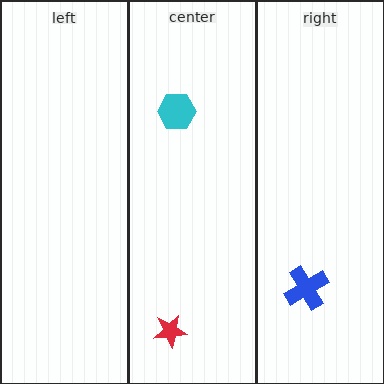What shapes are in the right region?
The blue cross.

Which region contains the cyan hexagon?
The center region.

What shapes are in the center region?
The red star, the cyan hexagon.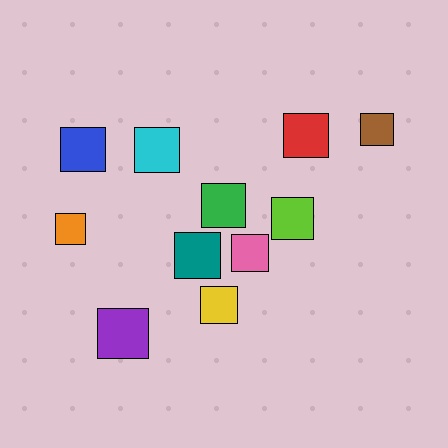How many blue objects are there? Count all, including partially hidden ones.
There is 1 blue object.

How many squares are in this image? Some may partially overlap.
There are 11 squares.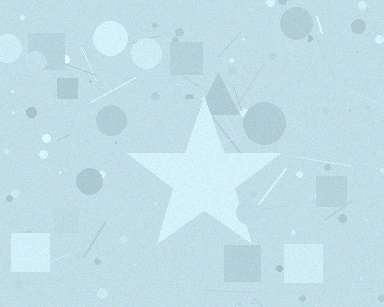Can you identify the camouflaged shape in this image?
The camouflaged shape is a star.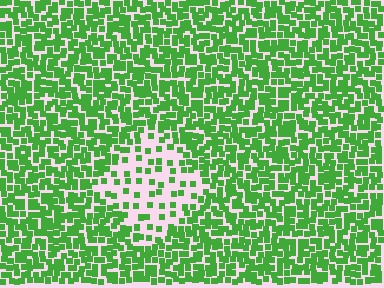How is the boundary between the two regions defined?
The boundary is defined by a change in element density (approximately 2.8x ratio). All elements are the same color, size, and shape.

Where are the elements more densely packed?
The elements are more densely packed outside the diamond boundary.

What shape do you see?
I see a diamond.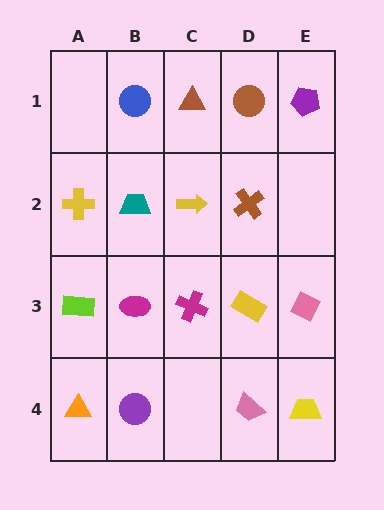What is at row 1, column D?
A brown circle.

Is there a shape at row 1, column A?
No, that cell is empty.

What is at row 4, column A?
An orange triangle.